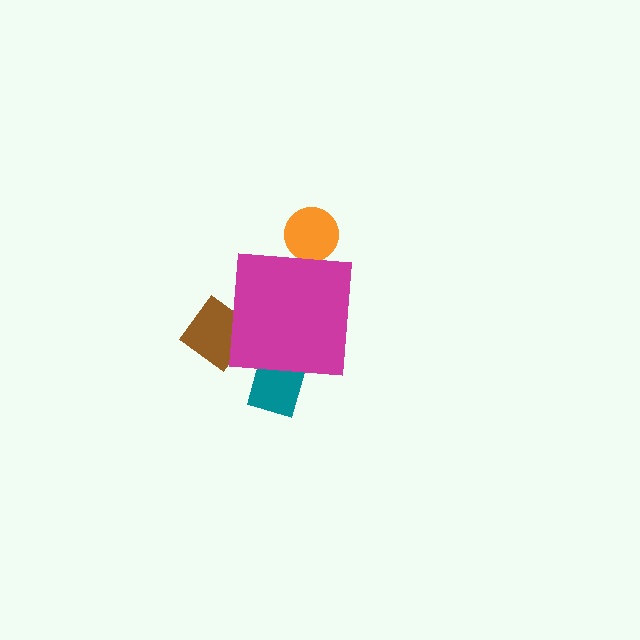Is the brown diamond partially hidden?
Yes, the brown diamond is partially hidden behind the magenta square.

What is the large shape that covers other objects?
A magenta square.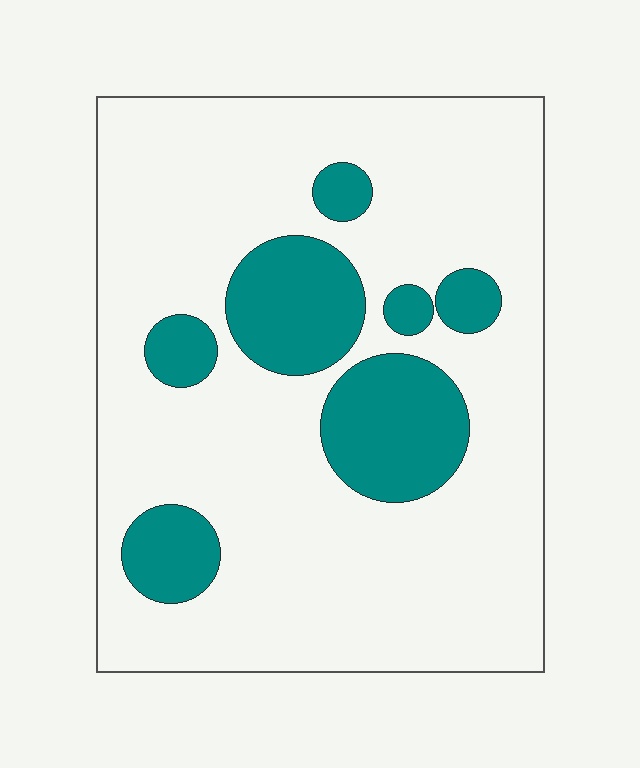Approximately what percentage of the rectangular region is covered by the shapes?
Approximately 20%.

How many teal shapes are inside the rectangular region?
7.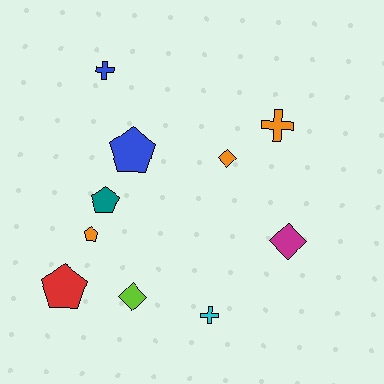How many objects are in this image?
There are 10 objects.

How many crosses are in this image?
There are 3 crosses.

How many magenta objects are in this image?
There is 1 magenta object.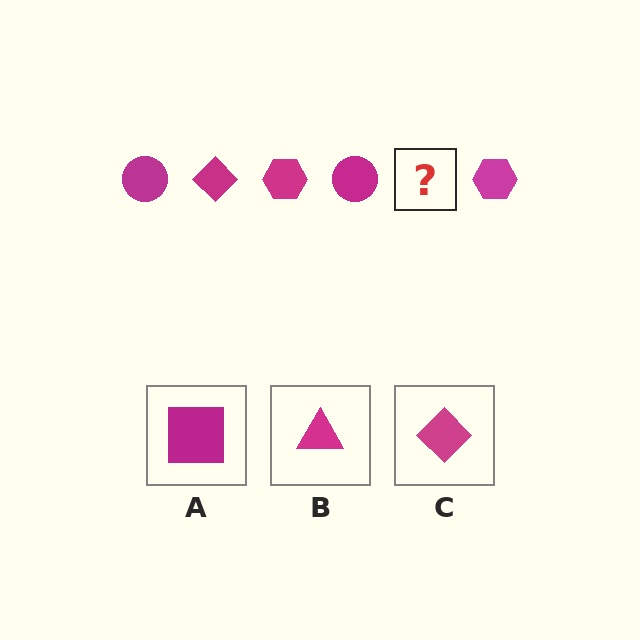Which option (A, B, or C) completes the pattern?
C.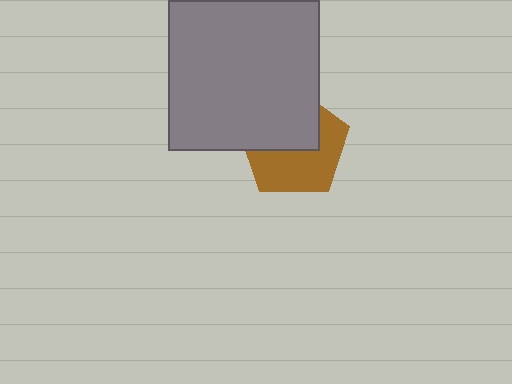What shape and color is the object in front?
The object in front is a gray square.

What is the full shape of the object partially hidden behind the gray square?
The partially hidden object is a brown pentagon.